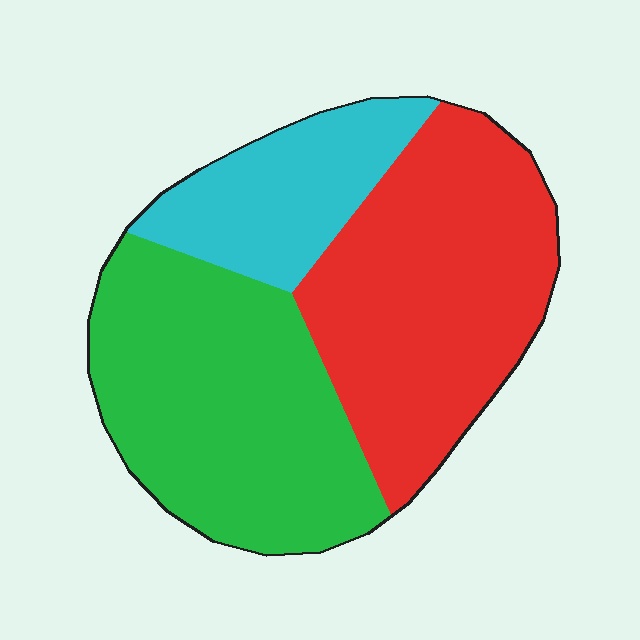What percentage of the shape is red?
Red takes up about two fifths (2/5) of the shape.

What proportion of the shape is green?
Green covers about 40% of the shape.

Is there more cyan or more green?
Green.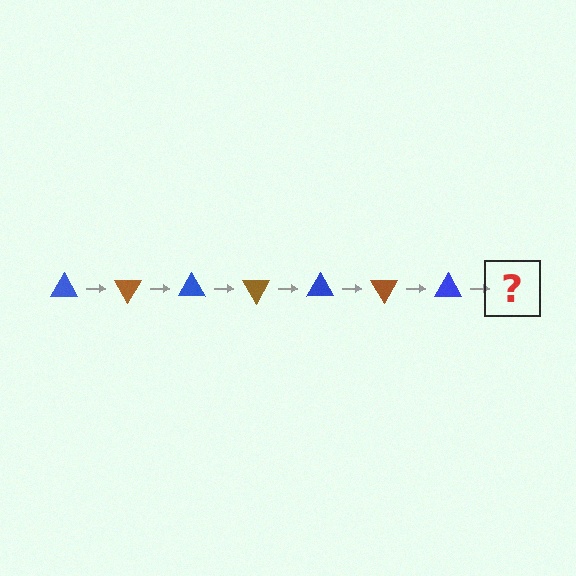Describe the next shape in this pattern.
It should be a brown triangle, rotated 420 degrees from the start.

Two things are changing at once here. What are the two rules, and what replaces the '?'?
The two rules are that it rotates 60 degrees each step and the color cycles through blue and brown. The '?' should be a brown triangle, rotated 420 degrees from the start.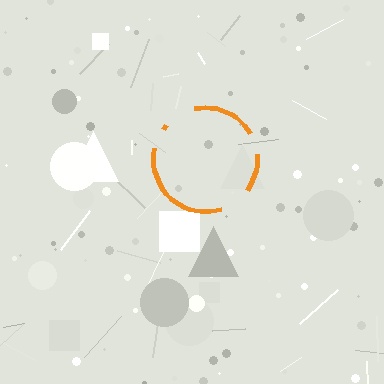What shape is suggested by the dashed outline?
The dashed outline suggests a circle.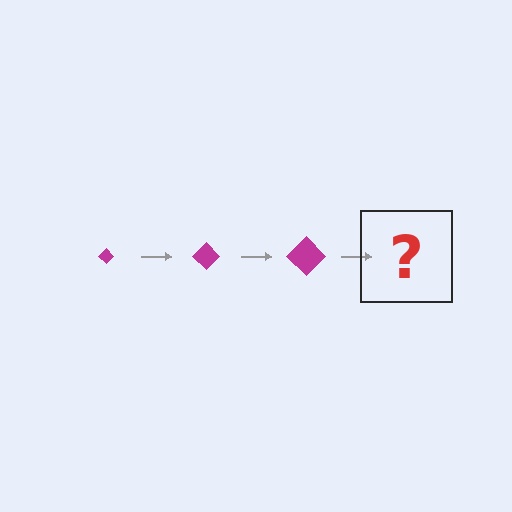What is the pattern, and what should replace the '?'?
The pattern is that the diamond gets progressively larger each step. The '?' should be a magenta diamond, larger than the previous one.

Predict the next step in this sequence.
The next step is a magenta diamond, larger than the previous one.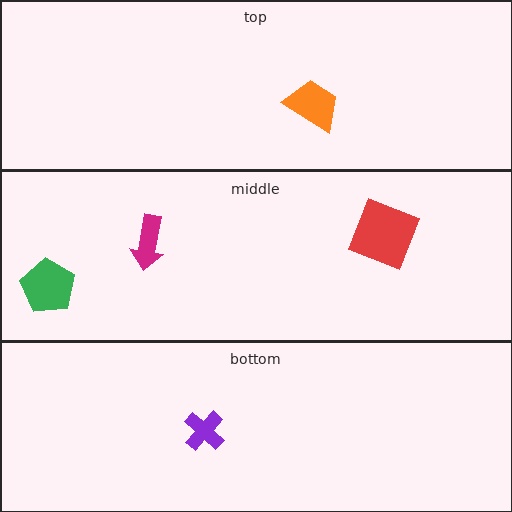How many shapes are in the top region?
1.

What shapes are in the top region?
The orange trapezoid.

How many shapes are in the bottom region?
1.